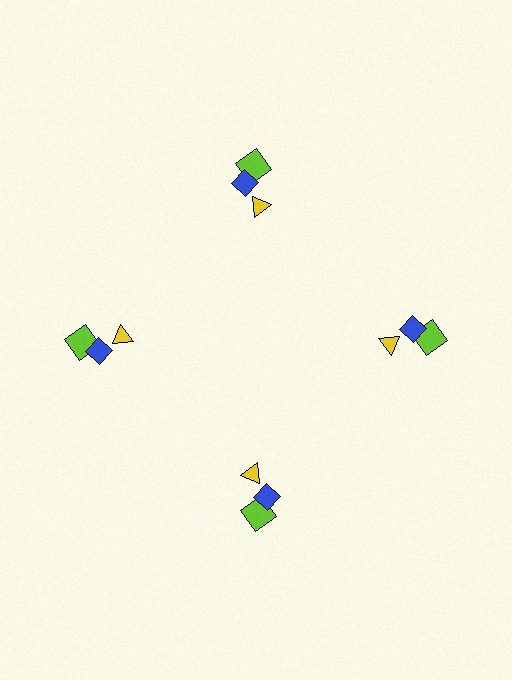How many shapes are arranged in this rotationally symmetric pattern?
There are 12 shapes, arranged in 4 groups of 3.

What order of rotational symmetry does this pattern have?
This pattern has 4-fold rotational symmetry.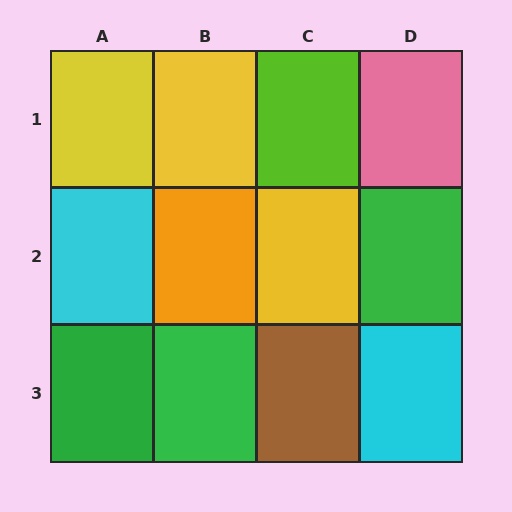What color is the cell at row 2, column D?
Green.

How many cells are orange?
1 cell is orange.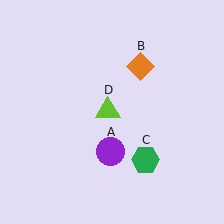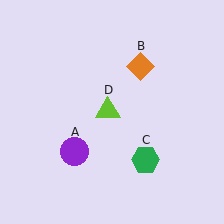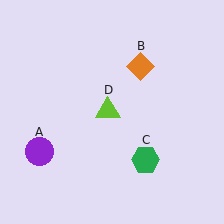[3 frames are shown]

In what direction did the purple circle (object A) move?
The purple circle (object A) moved left.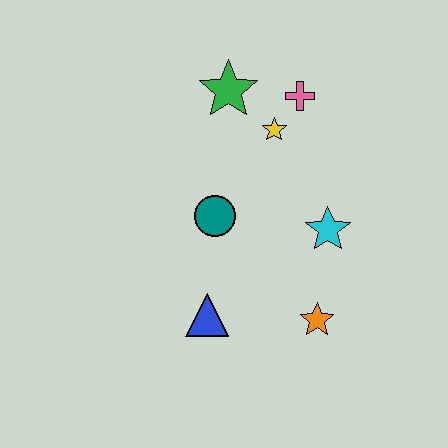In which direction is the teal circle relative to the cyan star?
The teal circle is to the left of the cyan star.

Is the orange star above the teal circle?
No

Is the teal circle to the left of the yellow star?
Yes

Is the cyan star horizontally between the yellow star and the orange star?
No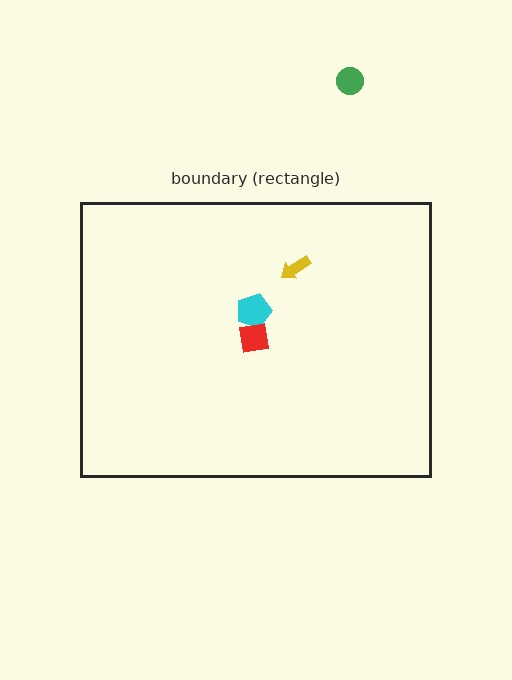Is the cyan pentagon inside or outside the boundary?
Inside.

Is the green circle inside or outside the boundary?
Outside.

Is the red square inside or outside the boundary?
Inside.